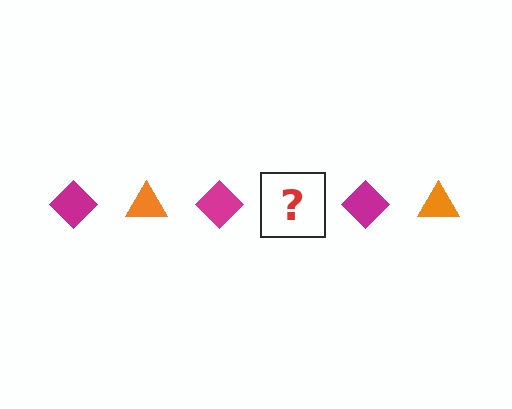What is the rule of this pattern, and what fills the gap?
The rule is that the pattern alternates between magenta diamond and orange triangle. The gap should be filled with an orange triangle.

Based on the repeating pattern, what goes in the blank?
The blank should be an orange triangle.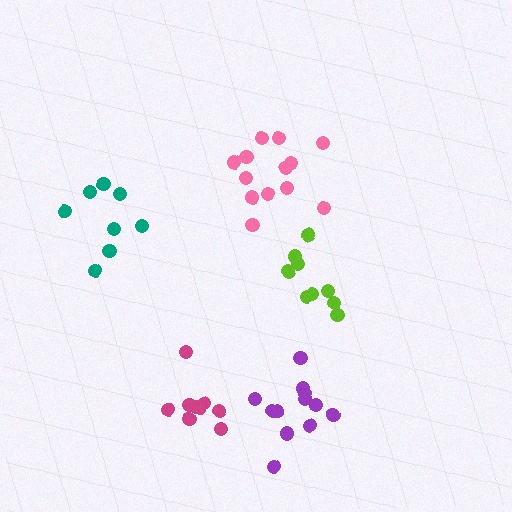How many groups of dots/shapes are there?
There are 5 groups.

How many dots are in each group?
Group 1: 9 dots, Group 2: 9 dots, Group 3: 8 dots, Group 4: 13 dots, Group 5: 12 dots (51 total).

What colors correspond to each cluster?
The clusters are colored: lime, magenta, teal, pink, purple.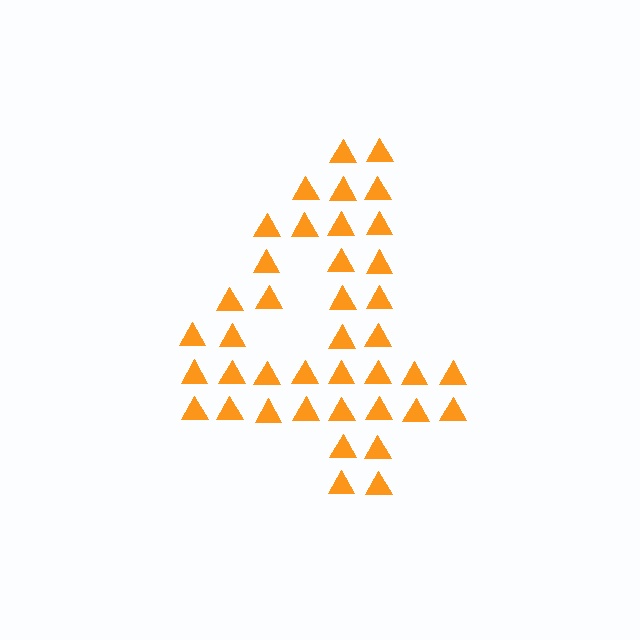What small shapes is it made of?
It is made of small triangles.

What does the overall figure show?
The overall figure shows the digit 4.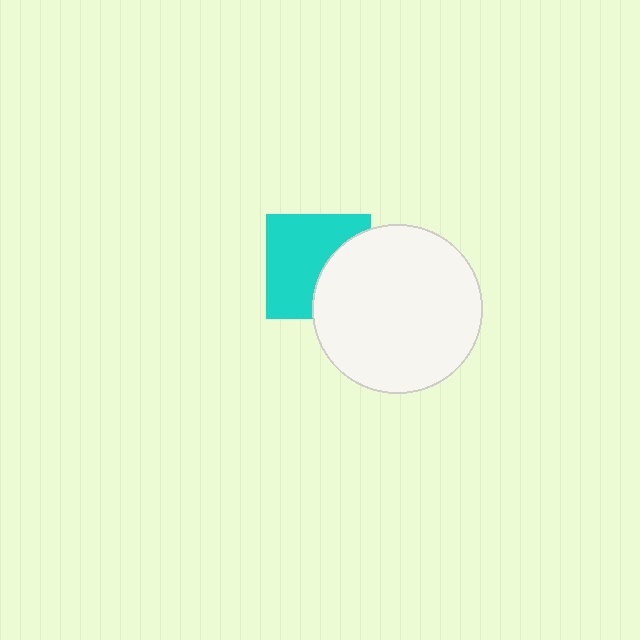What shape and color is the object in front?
The object in front is a white circle.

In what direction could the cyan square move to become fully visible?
The cyan square could move left. That would shift it out from behind the white circle entirely.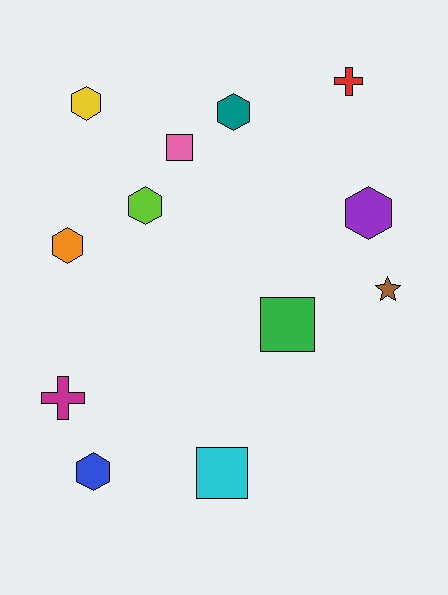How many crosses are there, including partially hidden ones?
There are 2 crosses.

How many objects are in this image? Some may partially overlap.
There are 12 objects.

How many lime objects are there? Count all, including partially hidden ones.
There is 1 lime object.